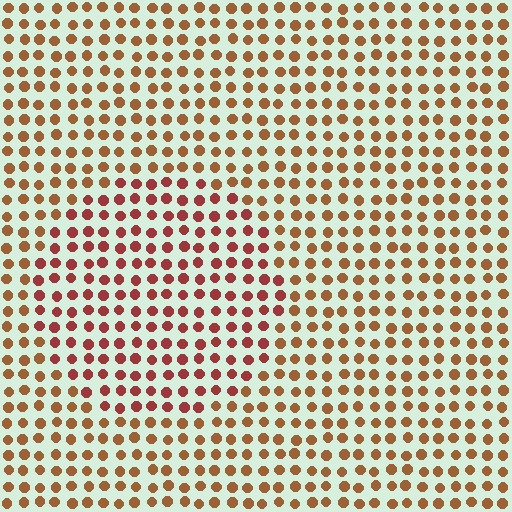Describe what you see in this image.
The image is filled with small brown elements in a uniform arrangement. A circle-shaped region is visible where the elements are tinted to a slightly different hue, forming a subtle color boundary.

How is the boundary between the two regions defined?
The boundary is defined purely by a slight shift in hue (about 27 degrees). Spacing, size, and orientation are identical on both sides.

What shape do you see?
I see a circle.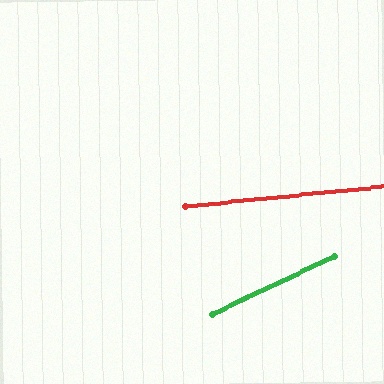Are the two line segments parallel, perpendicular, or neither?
Neither parallel nor perpendicular — they differ by about 20°.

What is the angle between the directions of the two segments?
Approximately 20 degrees.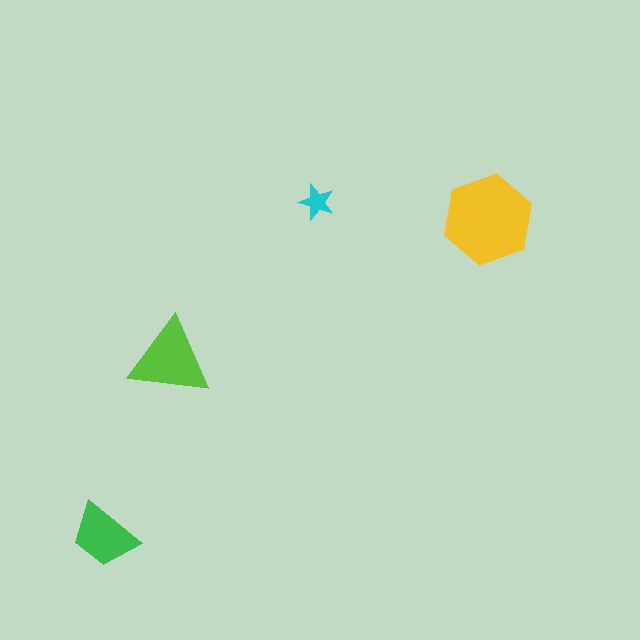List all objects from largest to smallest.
The yellow hexagon, the lime triangle, the green trapezoid, the cyan star.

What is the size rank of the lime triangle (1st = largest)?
2nd.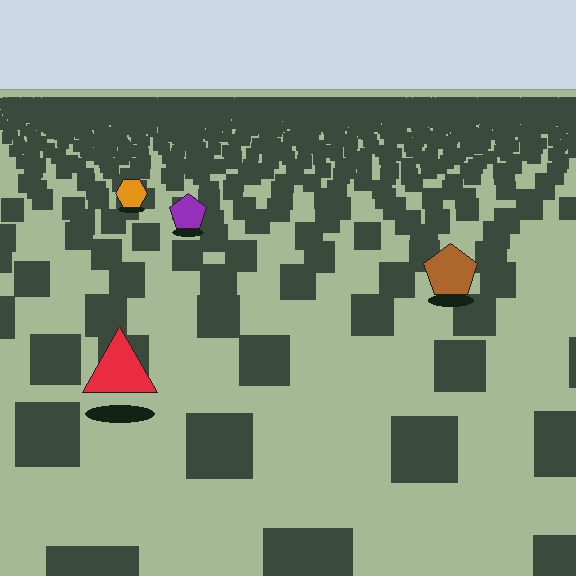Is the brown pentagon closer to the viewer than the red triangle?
No. The red triangle is closer — you can tell from the texture gradient: the ground texture is coarser near it.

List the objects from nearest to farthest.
From nearest to farthest: the red triangle, the brown pentagon, the purple pentagon, the orange hexagon.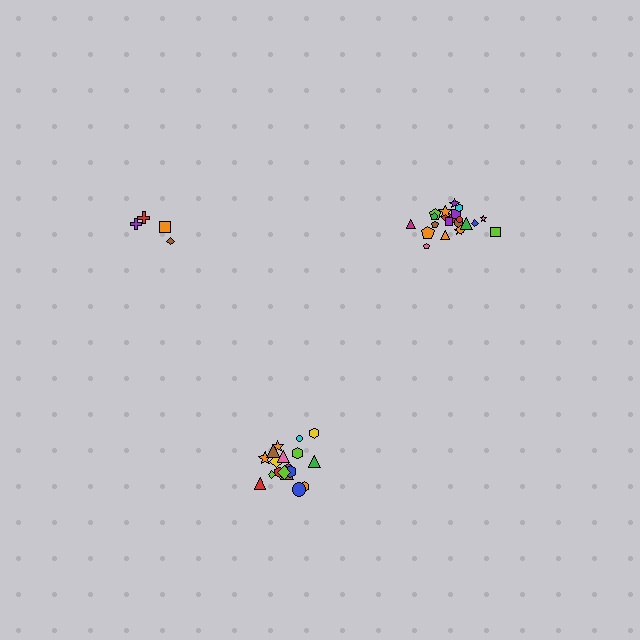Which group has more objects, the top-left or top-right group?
The top-right group.